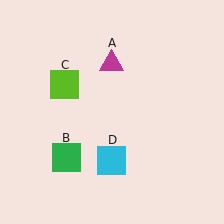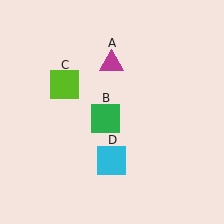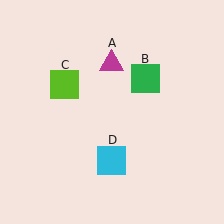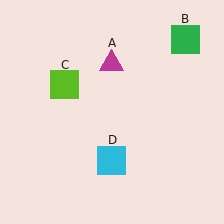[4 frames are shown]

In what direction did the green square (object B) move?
The green square (object B) moved up and to the right.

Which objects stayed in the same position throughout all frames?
Magenta triangle (object A) and lime square (object C) and cyan square (object D) remained stationary.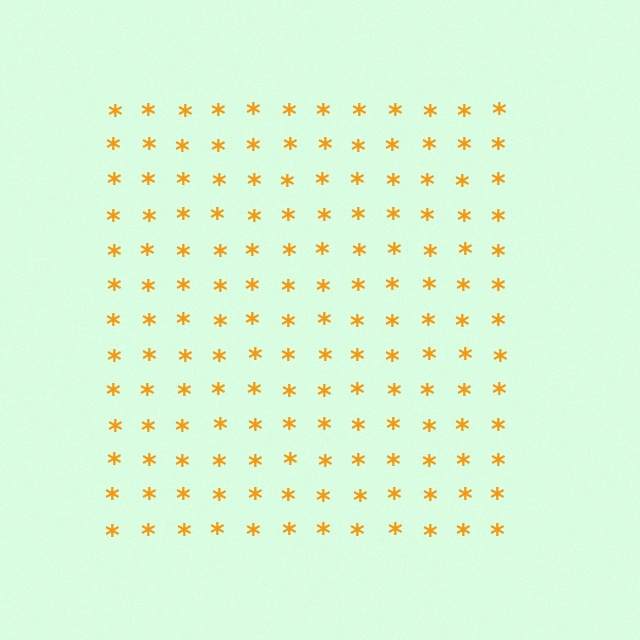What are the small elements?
The small elements are asterisks.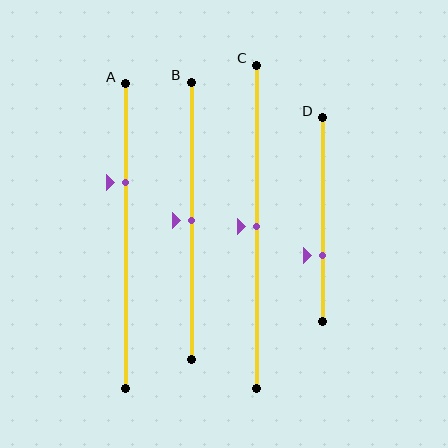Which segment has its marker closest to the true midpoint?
Segment B has its marker closest to the true midpoint.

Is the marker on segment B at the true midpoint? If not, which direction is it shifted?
Yes, the marker on segment B is at the true midpoint.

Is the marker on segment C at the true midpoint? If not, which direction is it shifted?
Yes, the marker on segment C is at the true midpoint.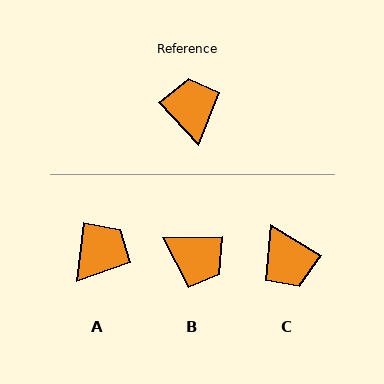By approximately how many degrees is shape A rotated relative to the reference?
Approximately 49 degrees clockwise.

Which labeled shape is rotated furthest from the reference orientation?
C, about 164 degrees away.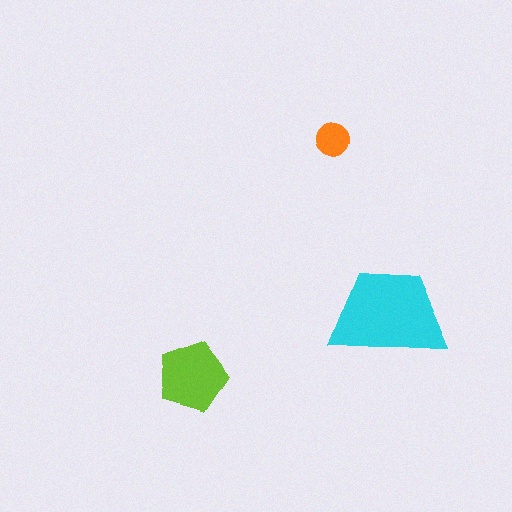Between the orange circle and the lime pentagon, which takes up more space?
The lime pentagon.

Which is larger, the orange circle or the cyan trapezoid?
The cyan trapezoid.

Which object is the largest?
The cyan trapezoid.